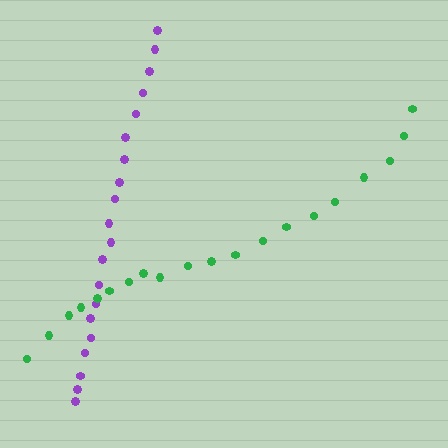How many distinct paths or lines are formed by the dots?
There are 2 distinct paths.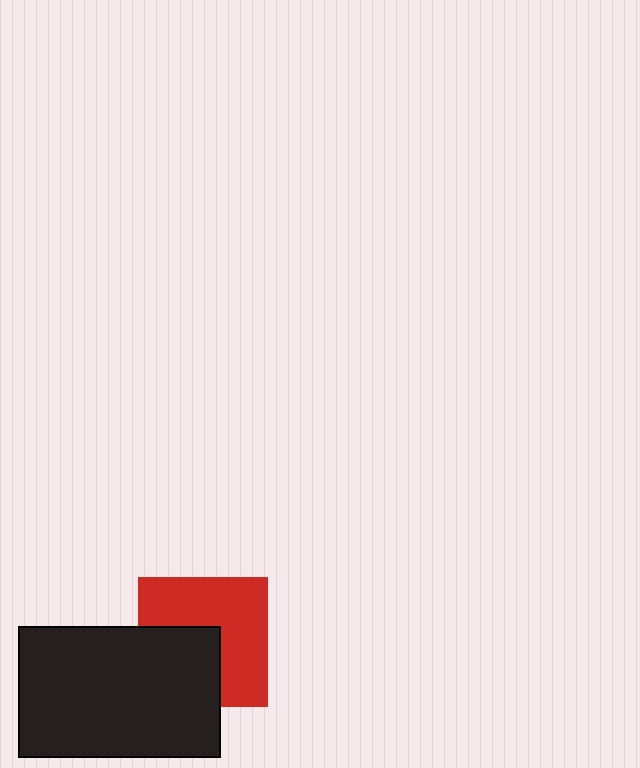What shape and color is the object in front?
The object in front is a black rectangle.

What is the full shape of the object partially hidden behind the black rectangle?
The partially hidden object is a red square.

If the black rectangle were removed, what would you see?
You would see the complete red square.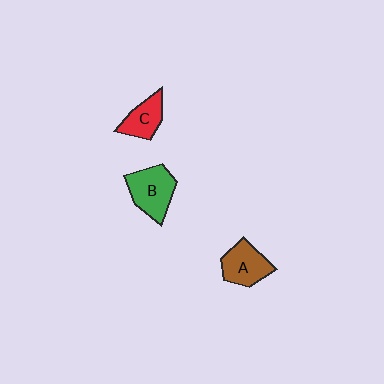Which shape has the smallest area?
Shape C (red).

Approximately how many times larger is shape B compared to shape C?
Approximately 1.4 times.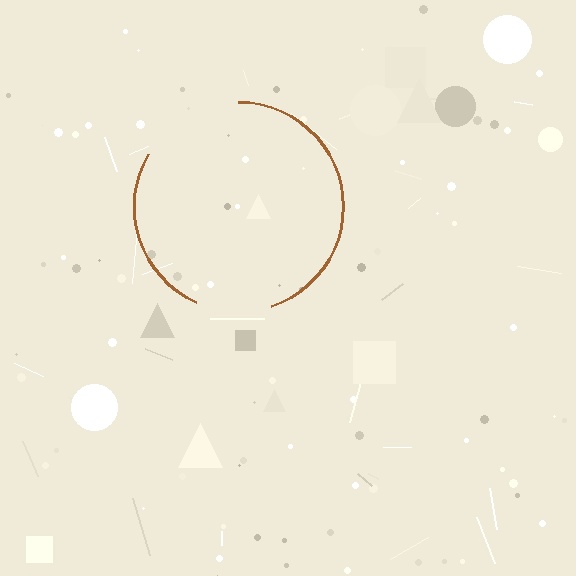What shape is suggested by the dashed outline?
The dashed outline suggests a circle.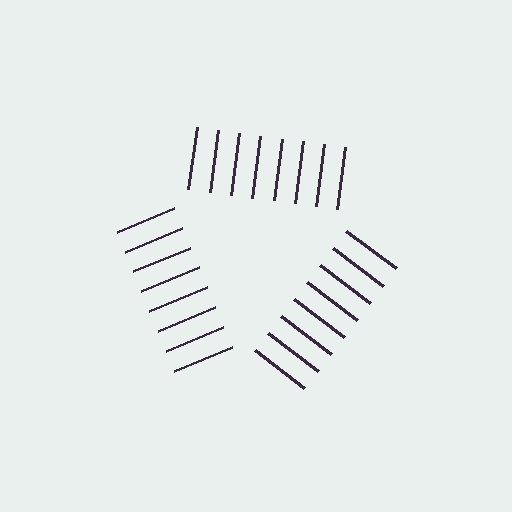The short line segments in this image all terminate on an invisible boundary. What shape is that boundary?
An illusory triangle — the line segments terminate on its edges but no continuous stroke is drawn.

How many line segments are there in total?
24 — 8 along each of the 3 edges.